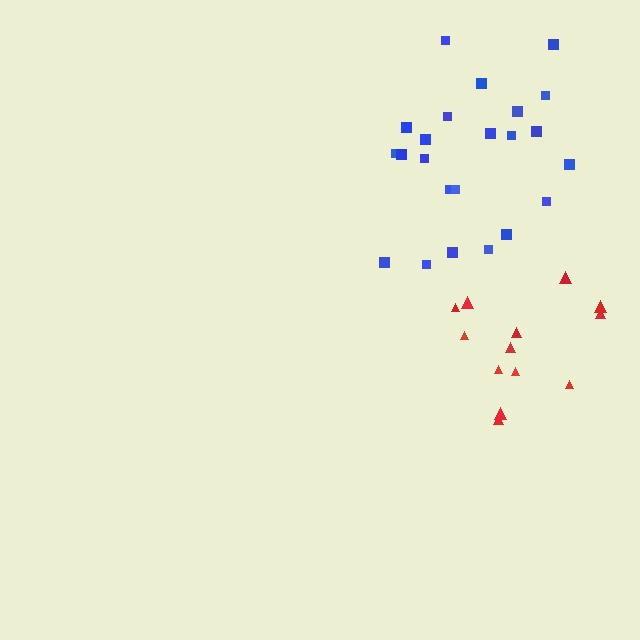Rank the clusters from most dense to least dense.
blue, red.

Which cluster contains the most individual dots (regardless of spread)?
Blue (23).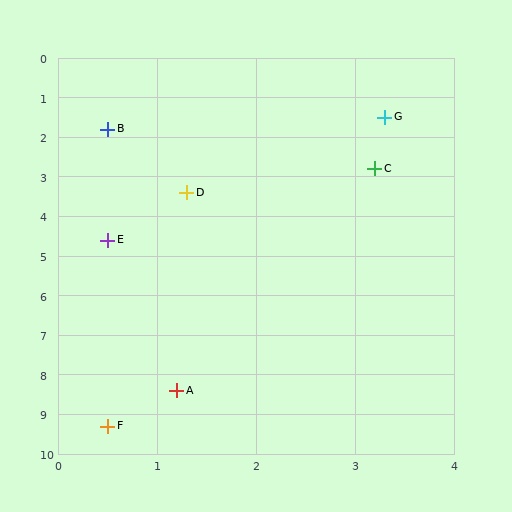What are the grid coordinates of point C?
Point C is at approximately (3.2, 2.8).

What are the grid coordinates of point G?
Point G is at approximately (3.3, 1.5).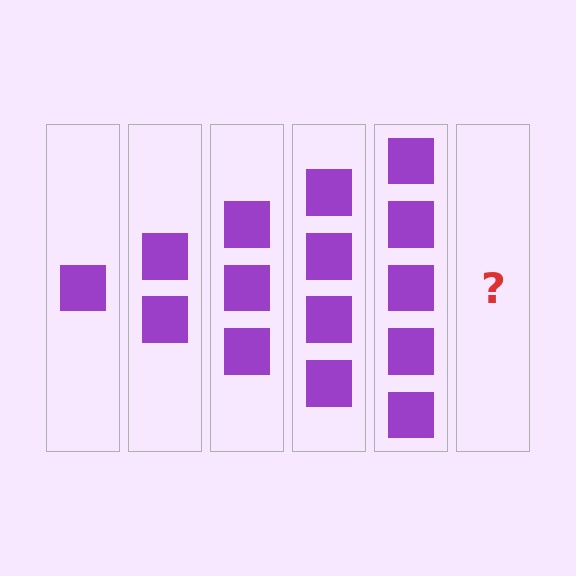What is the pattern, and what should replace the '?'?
The pattern is that each step adds one more square. The '?' should be 6 squares.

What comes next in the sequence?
The next element should be 6 squares.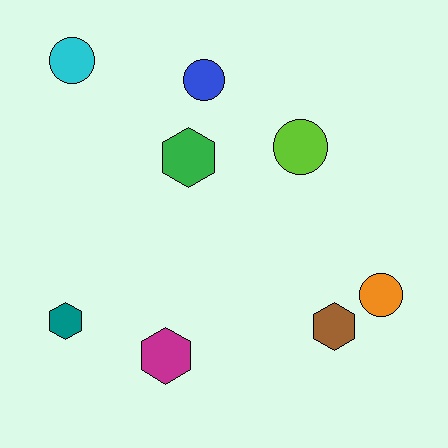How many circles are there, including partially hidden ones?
There are 4 circles.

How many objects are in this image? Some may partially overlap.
There are 8 objects.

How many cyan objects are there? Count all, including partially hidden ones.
There is 1 cyan object.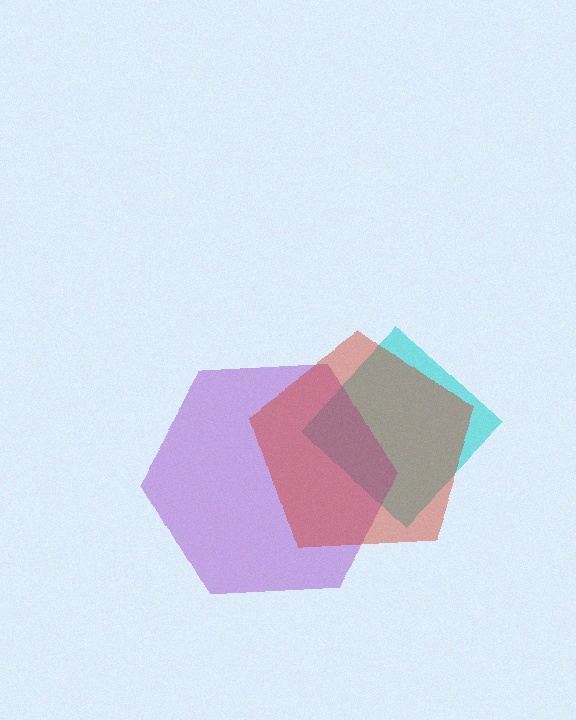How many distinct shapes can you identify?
There are 3 distinct shapes: a cyan diamond, a purple hexagon, a red pentagon.